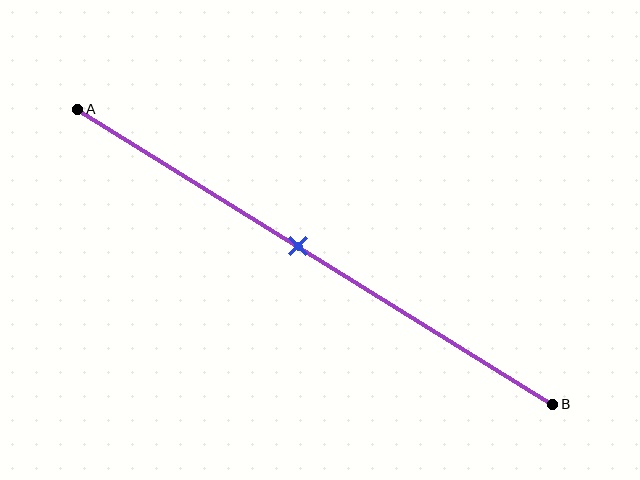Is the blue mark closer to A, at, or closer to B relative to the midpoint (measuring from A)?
The blue mark is closer to point A than the midpoint of segment AB.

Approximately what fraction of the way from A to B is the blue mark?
The blue mark is approximately 45% of the way from A to B.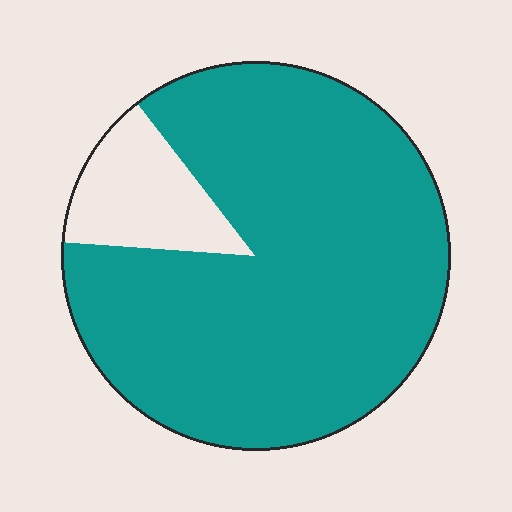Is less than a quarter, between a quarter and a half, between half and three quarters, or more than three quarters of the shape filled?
More than three quarters.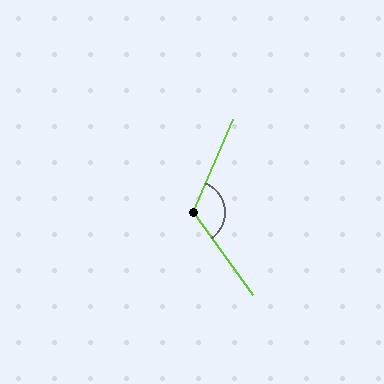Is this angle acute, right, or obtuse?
It is obtuse.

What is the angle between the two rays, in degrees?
Approximately 121 degrees.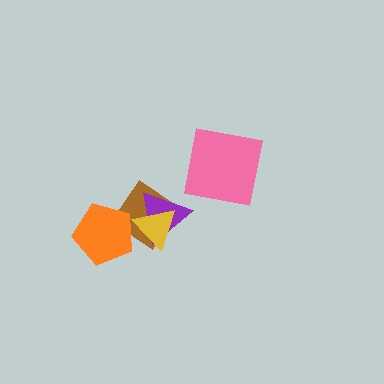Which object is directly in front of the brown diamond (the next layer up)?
The purple triangle is directly in front of the brown diamond.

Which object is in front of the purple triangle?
The yellow triangle is in front of the purple triangle.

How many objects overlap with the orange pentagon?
1 object overlaps with the orange pentagon.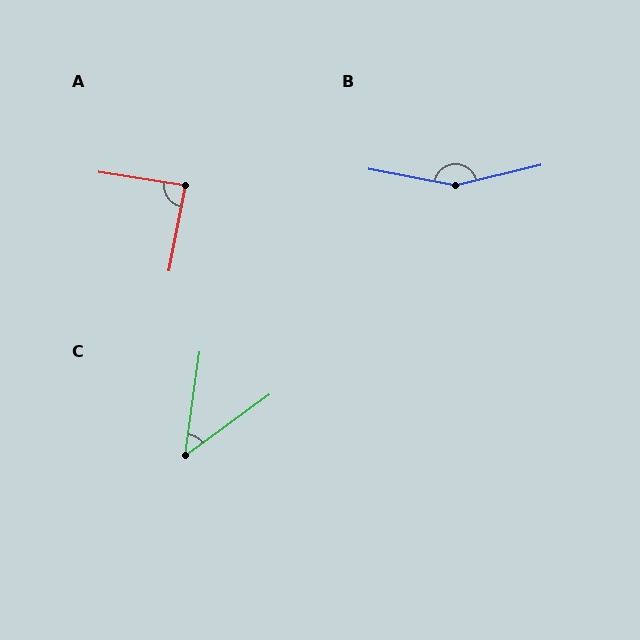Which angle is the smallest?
C, at approximately 46 degrees.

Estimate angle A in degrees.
Approximately 88 degrees.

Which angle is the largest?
B, at approximately 156 degrees.